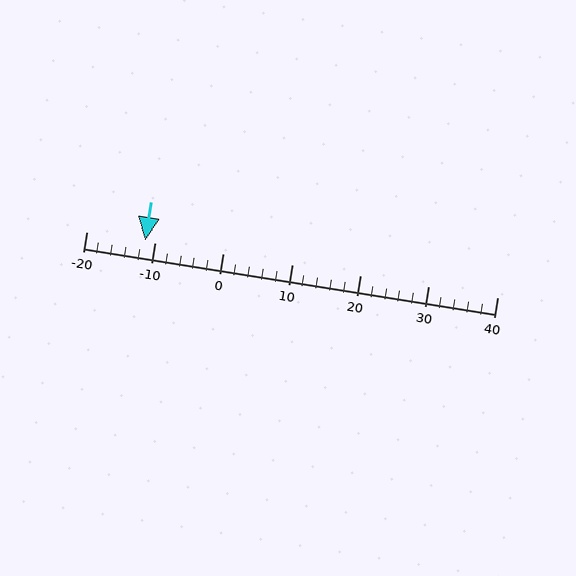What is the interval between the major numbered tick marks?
The major tick marks are spaced 10 units apart.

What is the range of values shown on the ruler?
The ruler shows values from -20 to 40.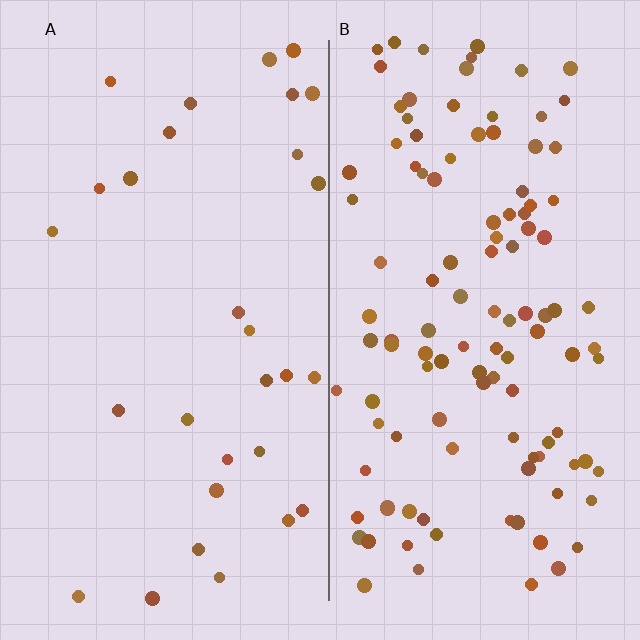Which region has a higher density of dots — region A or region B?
B (the right).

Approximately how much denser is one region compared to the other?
Approximately 3.9× — region B over region A.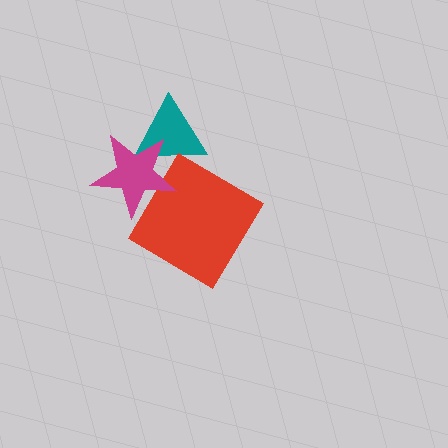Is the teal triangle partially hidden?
Yes, it is partially covered by another shape.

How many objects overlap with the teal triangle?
1 object overlaps with the teal triangle.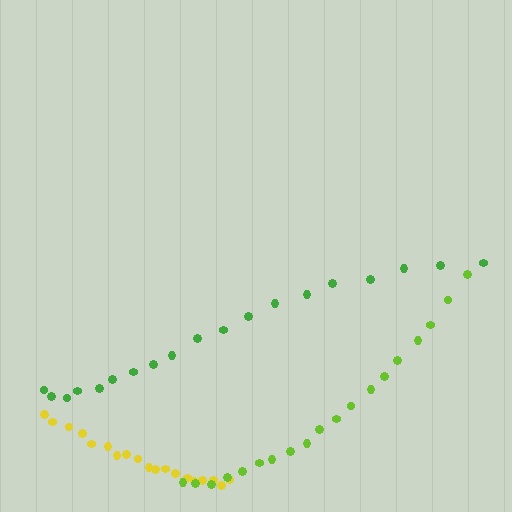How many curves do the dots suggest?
There are 3 distinct paths.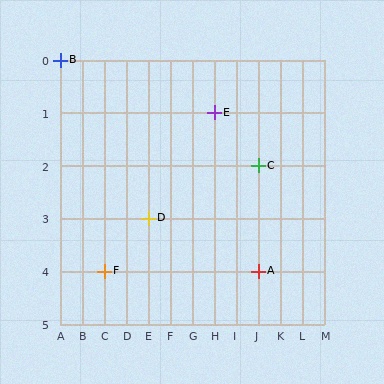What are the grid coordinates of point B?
Point B is at grid coordinates (A, 0).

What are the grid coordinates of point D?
Point D is at grid coordinates (E, 3).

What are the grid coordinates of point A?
Point A is at grid coordinates (J, 4).